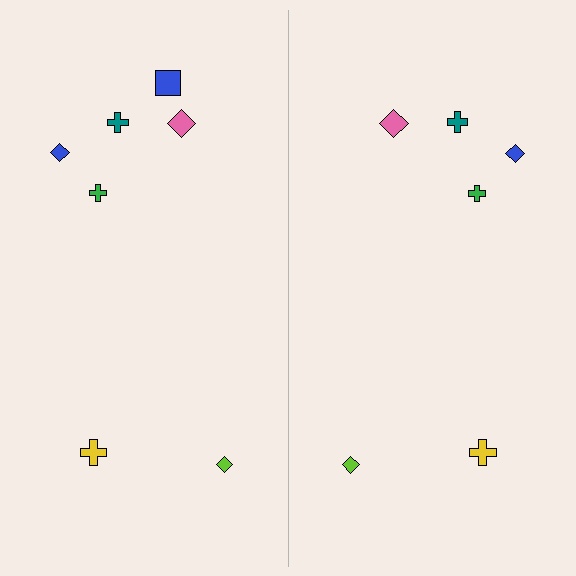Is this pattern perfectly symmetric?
No, the pattern is not perfectly symmetric. A blue square is missing from the right side.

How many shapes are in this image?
There are 13 shapes in this image.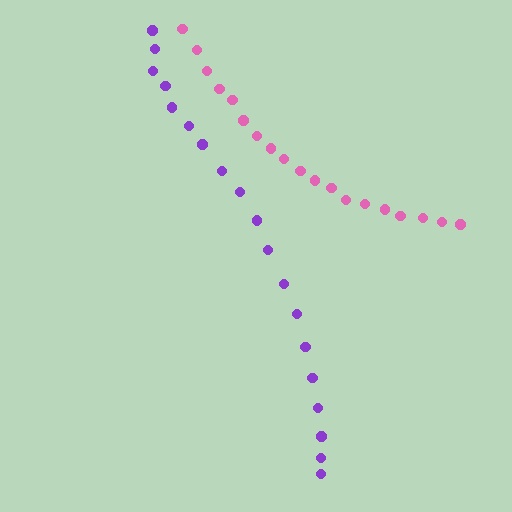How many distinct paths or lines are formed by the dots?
There are 2 distinct paths.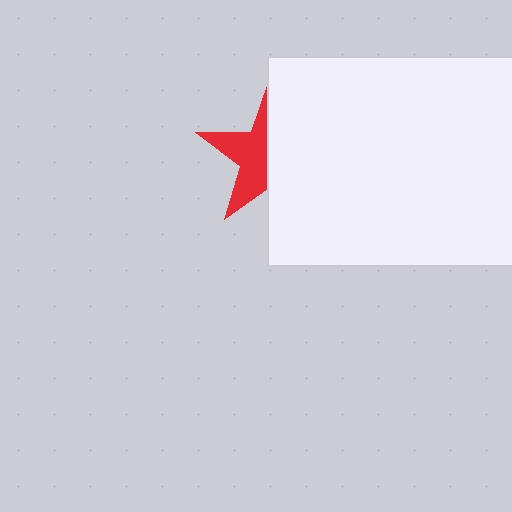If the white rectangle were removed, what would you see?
You would see the complete red star.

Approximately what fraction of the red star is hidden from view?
Roughly 53% of the red star is hidden behind the white rectangle.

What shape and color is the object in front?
The object in front is a white rectangle.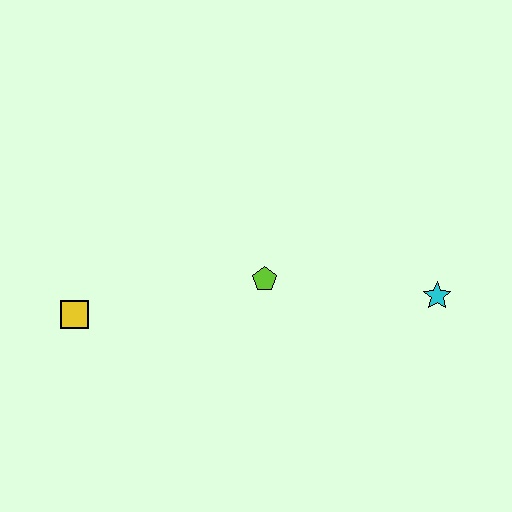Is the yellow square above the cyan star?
No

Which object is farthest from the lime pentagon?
The yellow square is farthest from the lime pentagon.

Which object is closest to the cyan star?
The lime pentagon is closest to the cyan star.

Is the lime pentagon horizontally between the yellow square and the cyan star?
Yes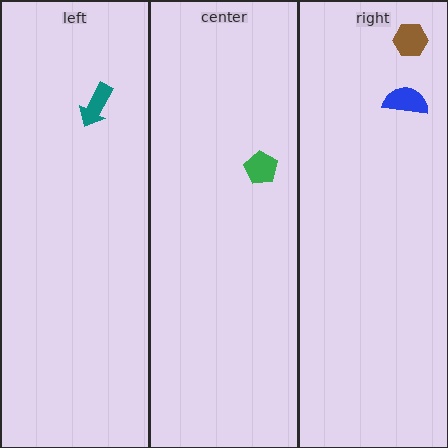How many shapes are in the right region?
2.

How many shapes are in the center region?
1.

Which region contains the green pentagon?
The center region.